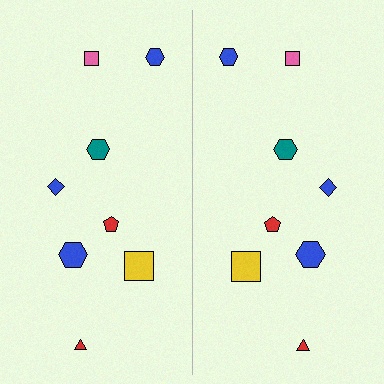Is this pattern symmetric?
Yes, this pattern has bilateral (reflection) symmetry.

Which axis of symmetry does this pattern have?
The pattern has a vertical axis of symmetry running through the center of the image.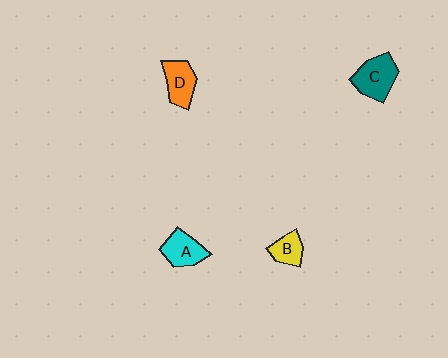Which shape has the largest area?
Shape C (teal).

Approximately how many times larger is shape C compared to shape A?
Approximately 1.2 times.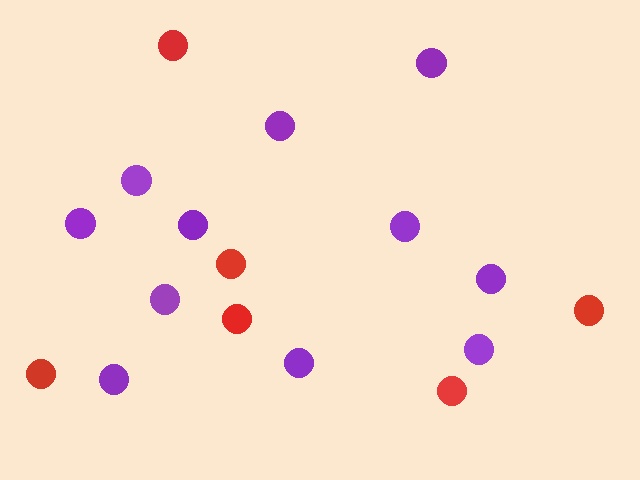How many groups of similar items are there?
There are 2 groups: one group of red circles (6) and one group of purple circles (11).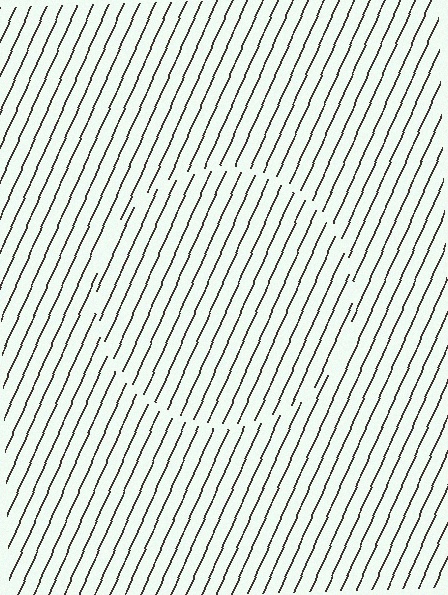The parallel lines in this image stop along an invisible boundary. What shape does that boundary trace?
An illusory circle. The interior of the shape contains the same grating, shifted by half a period — the contour is defined by the phase discontinuity where line-ends from the inner and outer gratings abut.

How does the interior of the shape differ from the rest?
The interior of the shape contains the same grating, shifted by half a period — the contour is defined by the phase discontinuity where line-ends from the inner and outer gratings abut.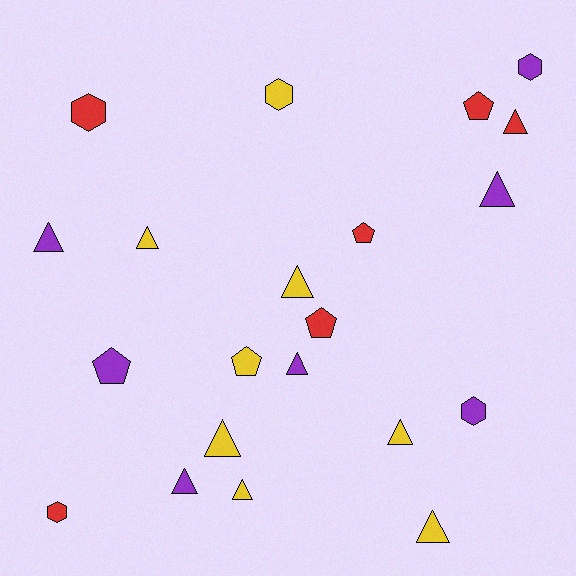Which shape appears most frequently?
Triangle, with 11 objects.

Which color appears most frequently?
Yellow, with 8 objects.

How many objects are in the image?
There are 21 objects.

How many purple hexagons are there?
There are 2 purple hexagons.